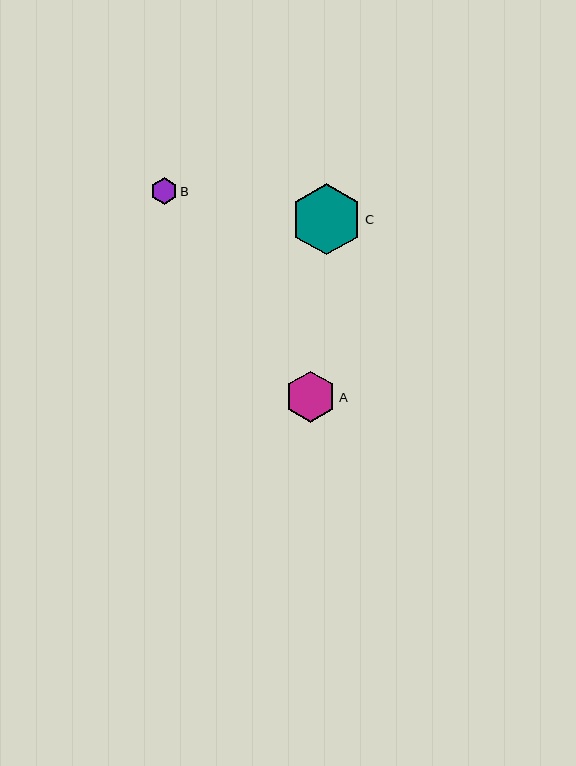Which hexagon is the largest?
Hexagon C is the largest with a size of approximately 71 pixels.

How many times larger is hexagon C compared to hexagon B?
Hexagon C is approximately 2.7 times the size of hexagon B.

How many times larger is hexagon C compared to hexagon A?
Hexagon C is approximately 1.4 times the size of hexagon A.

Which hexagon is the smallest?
Hexagon B is the smallest with a size of approximately 26 pixels.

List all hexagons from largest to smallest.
From largest to smallest: C, A, B.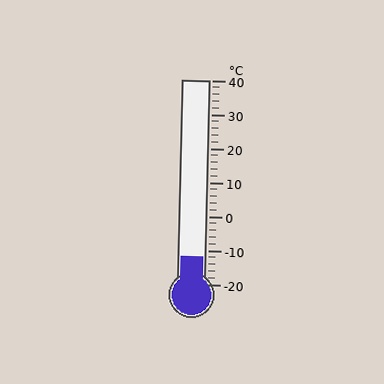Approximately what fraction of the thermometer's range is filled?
The thermometer is filled to approximately 15% of its range.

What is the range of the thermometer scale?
The thermometer scale ranges from -20°C to 40°C.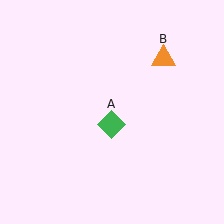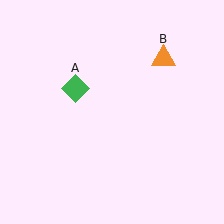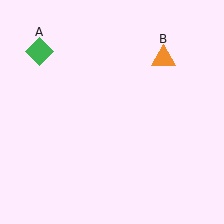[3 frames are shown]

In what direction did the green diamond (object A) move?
The green diamond (object A) moved up and to the left.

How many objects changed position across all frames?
1 object changed position: green diamond (object A).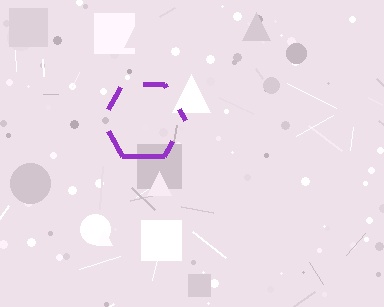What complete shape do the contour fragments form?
The contour fragments form a hexagon.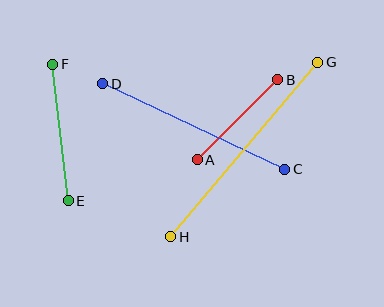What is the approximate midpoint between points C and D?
The midpoint is at approximately (194, 126) pixels.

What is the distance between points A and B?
The distance is approximately 113 pixels.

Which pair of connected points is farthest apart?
Points G and H are farthest apart.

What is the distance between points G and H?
The distance is approximately 228 pixels.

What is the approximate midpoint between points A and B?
The midpoint is at approximately (237, 120) pixels.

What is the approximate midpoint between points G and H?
The midpoint is at approximately (244, 150) pixels.